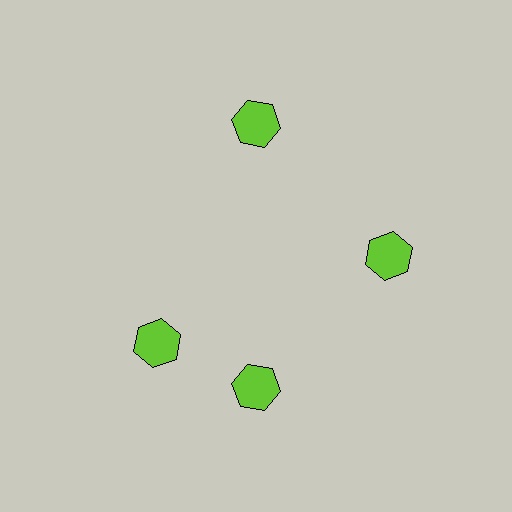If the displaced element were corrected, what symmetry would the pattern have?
It would have 4-fold rotational symmetry — the pattern would map onto itself every 90 degrees.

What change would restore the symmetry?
The symmetry would be restored by rotating it back into even spacing with its neighbors so that all 4 hexagons sit at equal angles and equal distance from the center.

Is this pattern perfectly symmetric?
No. The 4 lime hexagons are arranged in a ring, but one element near the 9 o'clock position is rotated out of alignment along the ring, breaking the 4-fold rotational symmetry.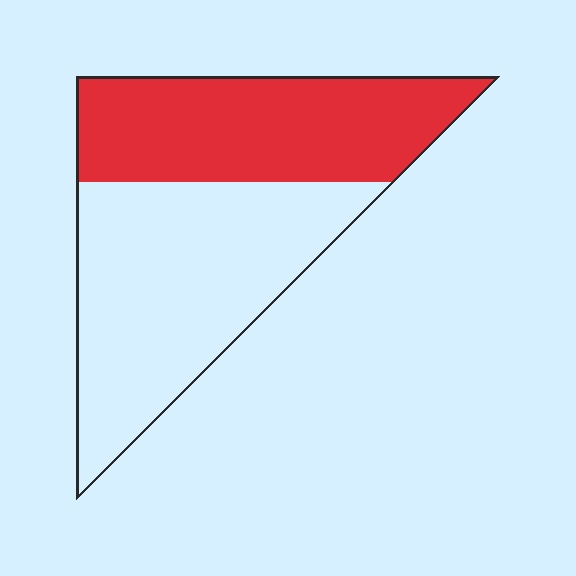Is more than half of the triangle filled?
No.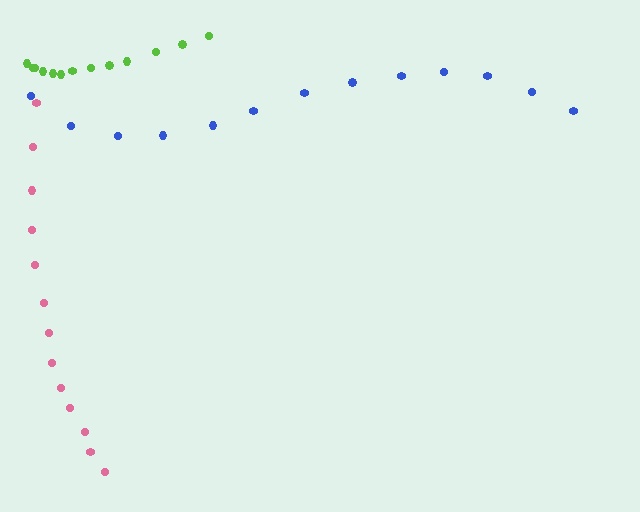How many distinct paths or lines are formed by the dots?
There are 3 distinct paths.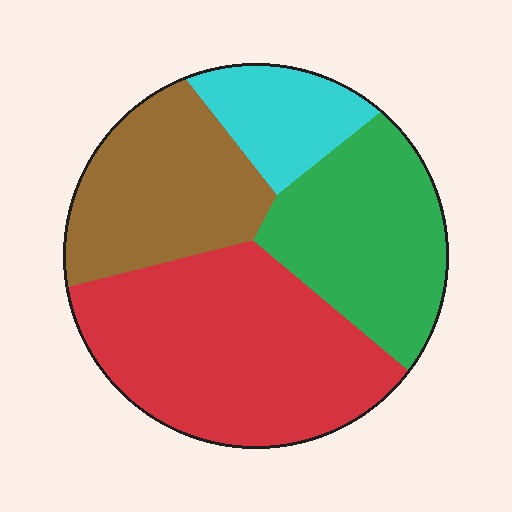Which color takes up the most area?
Red, at roughly 40%.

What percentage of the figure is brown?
Brown takes up about one quarter (1/4) of the figure.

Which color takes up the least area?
Cyan, at roughly 10%.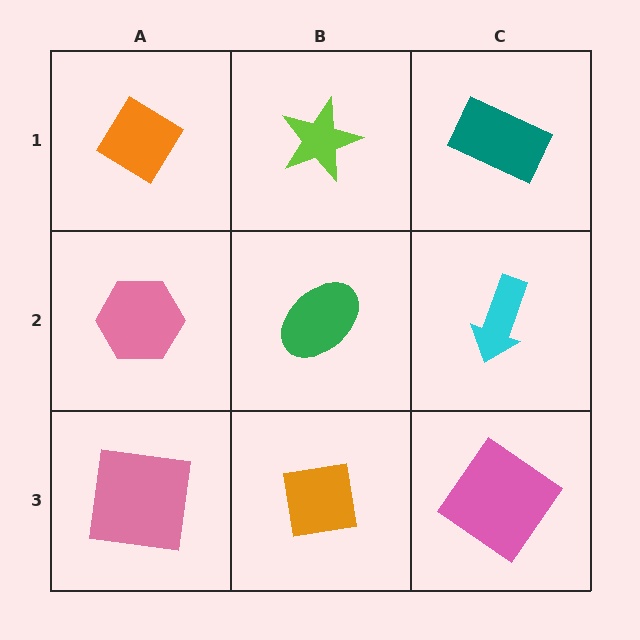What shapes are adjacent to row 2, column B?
A lime star (row 1, column B), an orange square (row 3, column B), a pink hexagon (row 2, column A), a cyan arrow (row 2, column C).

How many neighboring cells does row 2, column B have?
4.